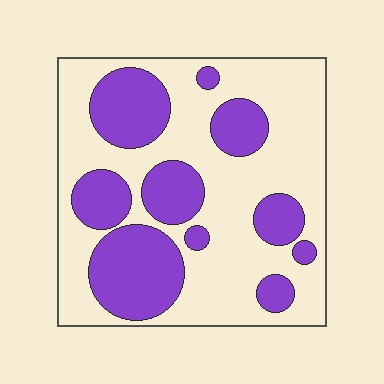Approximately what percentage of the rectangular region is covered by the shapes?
Approximately 35%.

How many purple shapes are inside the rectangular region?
10.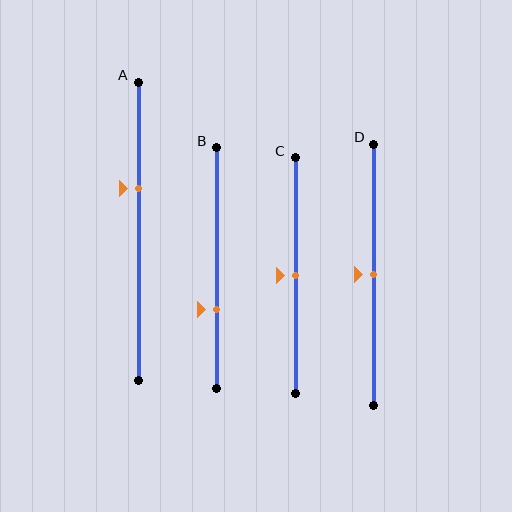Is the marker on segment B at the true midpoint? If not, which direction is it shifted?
No, the marker on segment B is shifted downward by about 17% of the segment length.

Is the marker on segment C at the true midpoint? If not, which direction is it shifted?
Yes, the marker on segment C is at the true midpoint.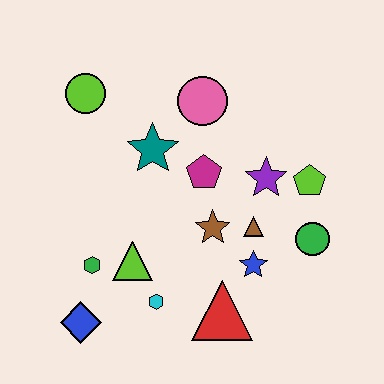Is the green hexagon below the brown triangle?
Yes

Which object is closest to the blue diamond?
The green hexagon is closest to the blue diamond.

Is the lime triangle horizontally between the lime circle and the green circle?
Yes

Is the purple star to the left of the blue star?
No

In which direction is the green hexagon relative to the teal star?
The green hexagon is below the teal star.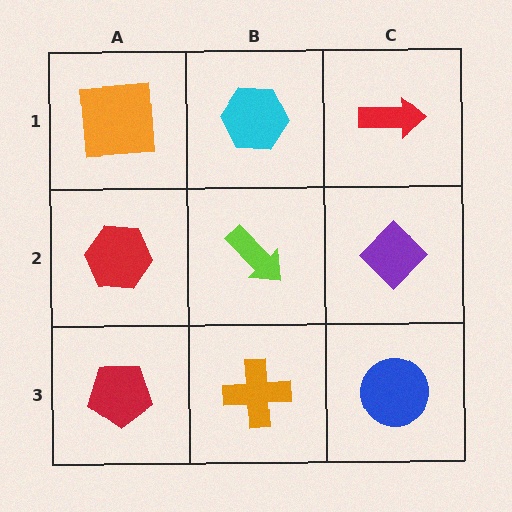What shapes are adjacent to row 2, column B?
A cyan hexagon (row 1, column B), an orange cross (row 3, column B), a red hexagon (row 2, column A), a purple diamond (row 2, column C).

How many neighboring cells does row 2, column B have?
4.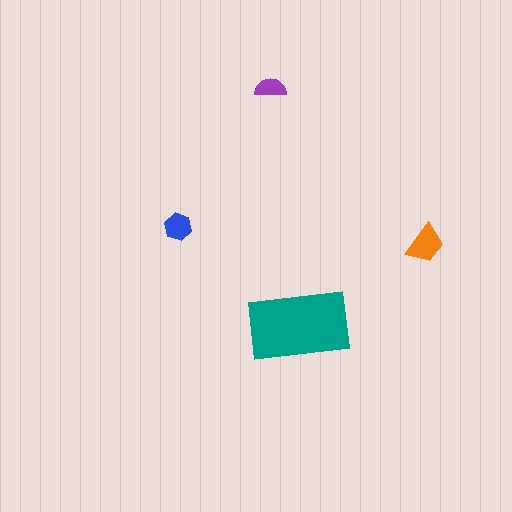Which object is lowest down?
The teal rectangle is bottommost.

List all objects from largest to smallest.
The teal rectangle, the orange trapezoid, the blue hexagon, the purple semicircle.